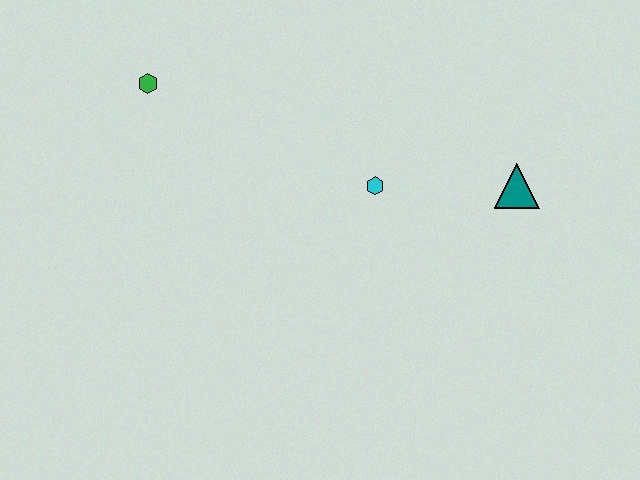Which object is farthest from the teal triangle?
The green hexagon is farthest from the teal triangle.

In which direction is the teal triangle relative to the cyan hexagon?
The teal triangle is to the right of the cyan hexagon.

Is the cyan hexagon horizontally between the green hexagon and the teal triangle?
Yes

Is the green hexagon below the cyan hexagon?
No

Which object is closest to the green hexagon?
The cyan hexagon is closest to the green hexagon.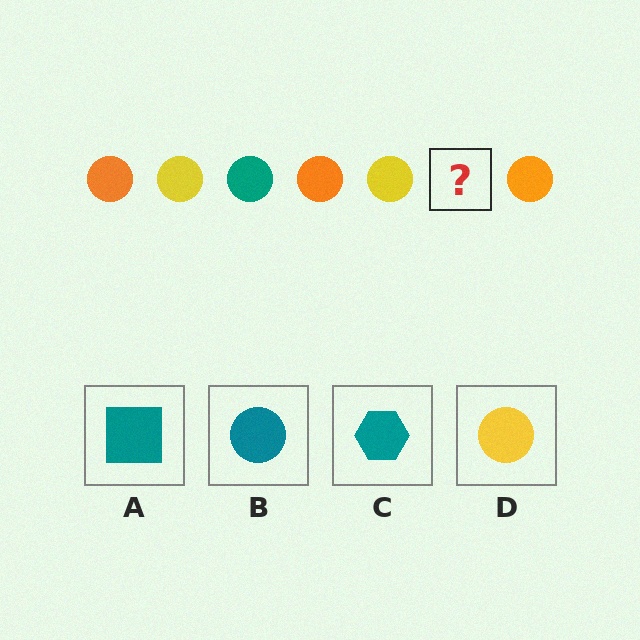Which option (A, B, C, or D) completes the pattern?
B.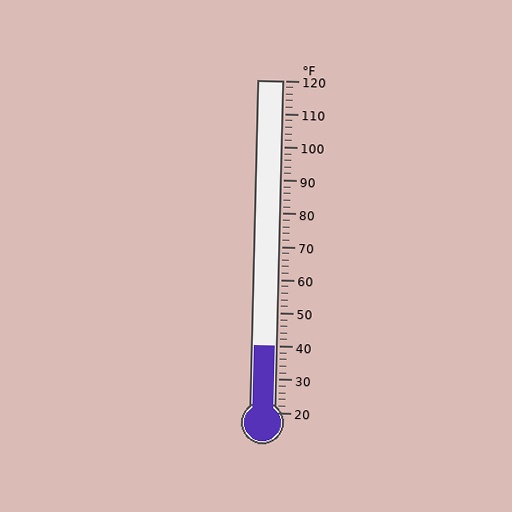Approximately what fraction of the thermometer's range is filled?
The thermometer is filled to approximately 20% of its range.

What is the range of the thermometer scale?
The thermometer scale ranges from 20°F to 120°F.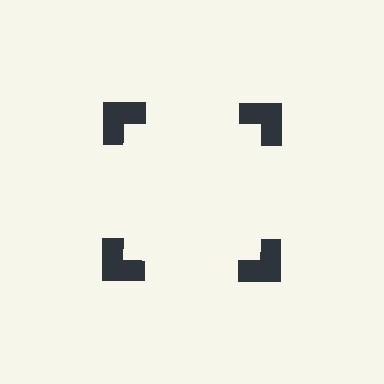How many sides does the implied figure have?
4 sides.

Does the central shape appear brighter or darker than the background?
It typically appears slightly brighter than the background, even though no actual brightness change is drawn.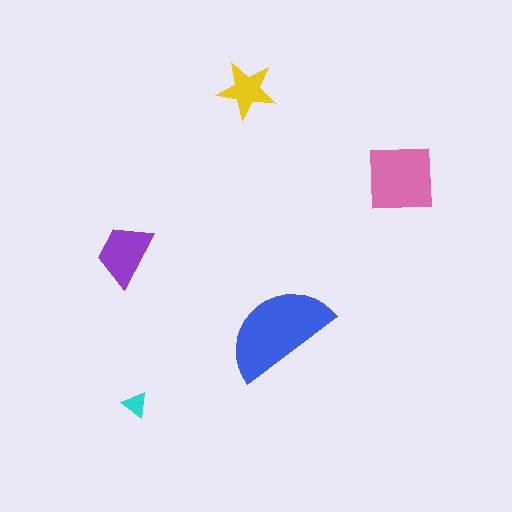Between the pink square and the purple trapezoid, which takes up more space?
The pink square.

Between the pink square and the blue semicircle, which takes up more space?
The blue semicircle.